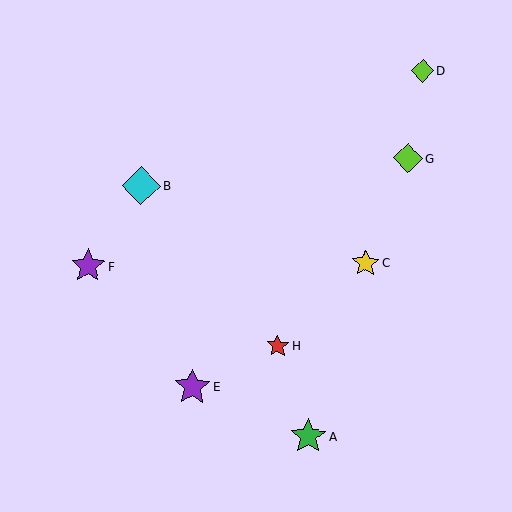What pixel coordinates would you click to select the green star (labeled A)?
Click at (308, 436) to select the green star A.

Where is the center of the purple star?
The center of the purple star is at (88, 266).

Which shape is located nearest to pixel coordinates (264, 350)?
The red star (labeled H) at (278, 346) is nearest to that location.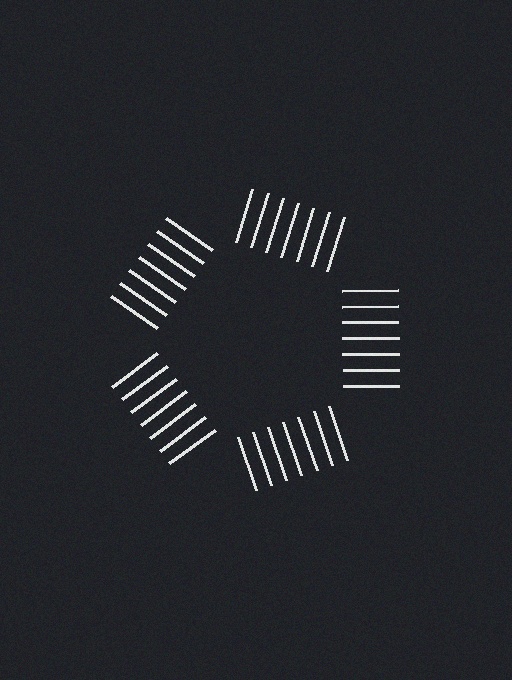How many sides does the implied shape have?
5 sides — the line-ends trace a pentagon.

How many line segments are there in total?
35 — 7 along each of the 5 edges.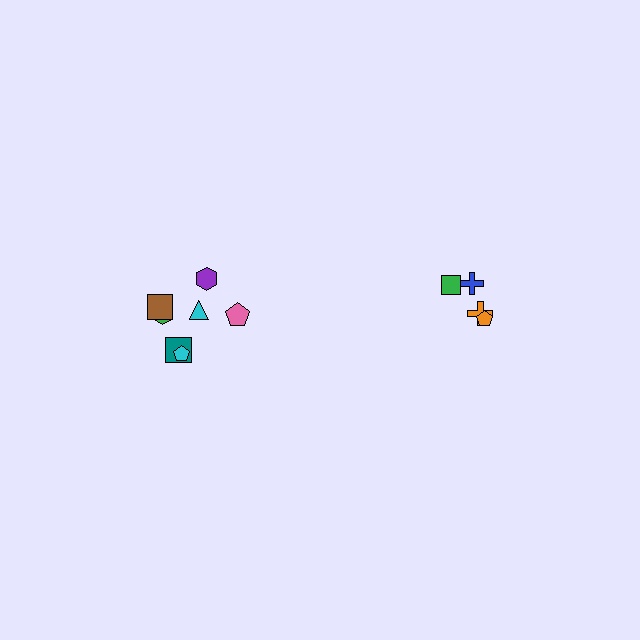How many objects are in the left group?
There are 7 objects.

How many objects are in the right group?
There are 4 objects.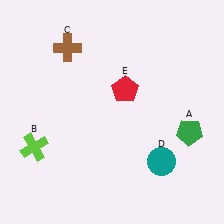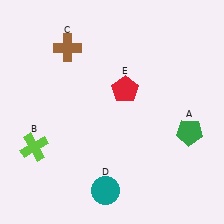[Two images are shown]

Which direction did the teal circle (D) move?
The teal circle (D) moved left.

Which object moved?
The teal circle (D) moved left.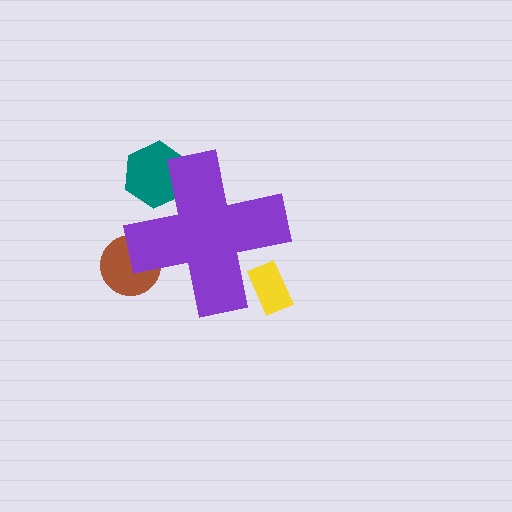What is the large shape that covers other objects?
A purple cross.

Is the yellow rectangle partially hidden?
Yes, the yellow rectangle is partially hidden behind the purple cross.